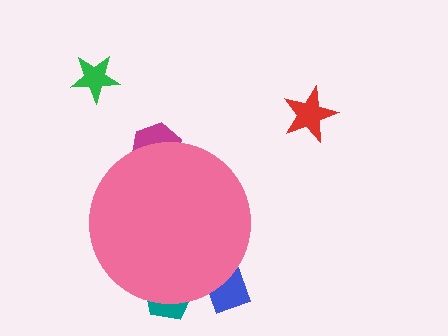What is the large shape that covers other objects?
A pink circle.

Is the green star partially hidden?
No, the green star is fully visible.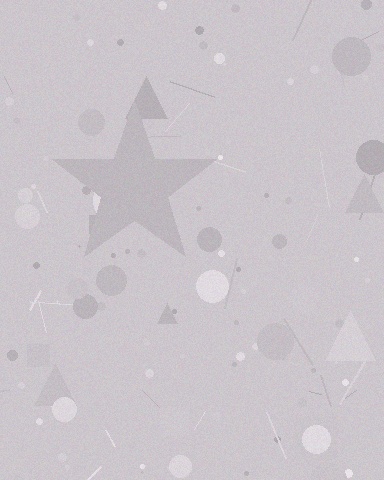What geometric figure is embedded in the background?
A star is embedded in the background.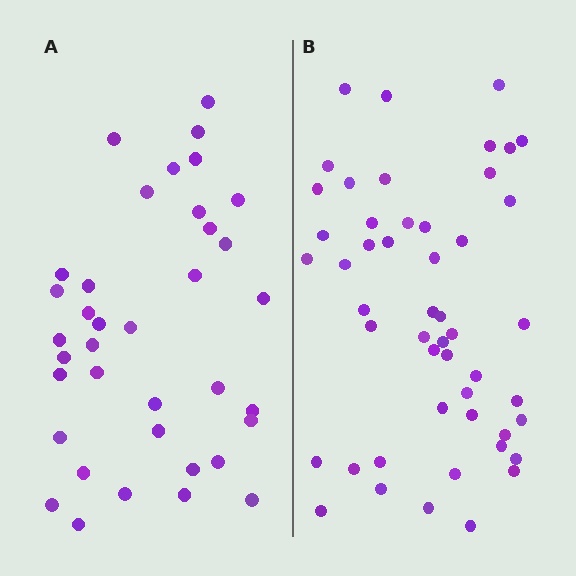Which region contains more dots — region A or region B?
Region B (the right region) has more dots.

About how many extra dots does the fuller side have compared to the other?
Region B has approximately 15 more dots than region A.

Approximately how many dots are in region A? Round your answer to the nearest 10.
About 40 dots. (The exact count is 37, which rounds to 40.)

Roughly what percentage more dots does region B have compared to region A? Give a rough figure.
About 35% more.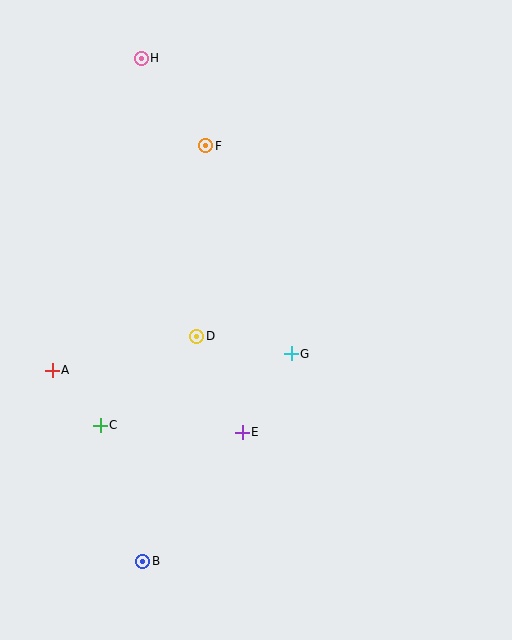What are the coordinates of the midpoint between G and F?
The midpoint between G and F is at (248, 250).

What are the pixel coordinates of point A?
Point A is at (52, 370).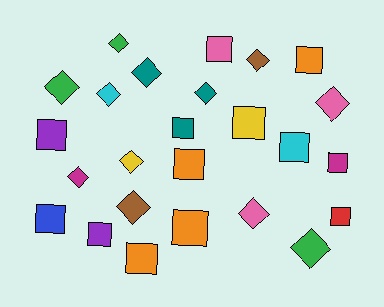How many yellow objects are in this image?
There are 2 yellow objects.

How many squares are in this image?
There are 13 squares.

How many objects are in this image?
There are 25 objects.